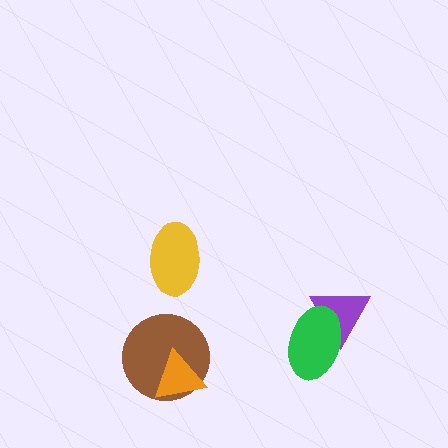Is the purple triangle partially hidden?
Yes, it is partially covered by another shape.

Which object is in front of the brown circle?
The orange triangle is in front of the brown circle.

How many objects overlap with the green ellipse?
1 object overlaps with the green ellipse.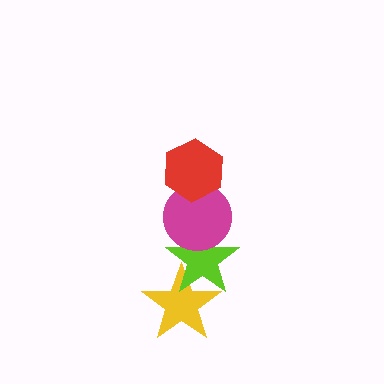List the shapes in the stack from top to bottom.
From top to bottom: the red hexagon, the magenta circle, the lime star, the yellow star.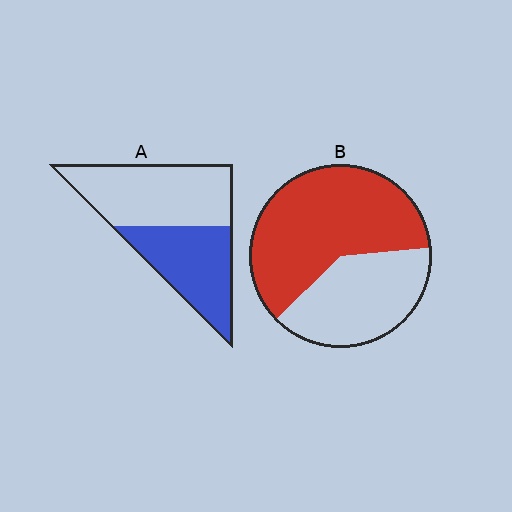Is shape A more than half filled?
No.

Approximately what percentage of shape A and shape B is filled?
A is approximately 45% and B is approximately 60%.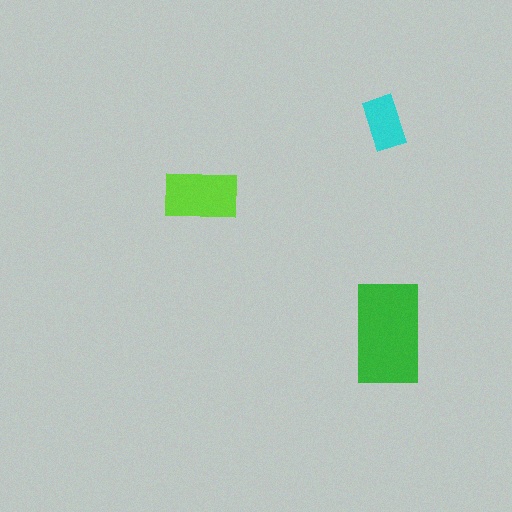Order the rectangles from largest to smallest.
the green one, the lime one, the cyan one.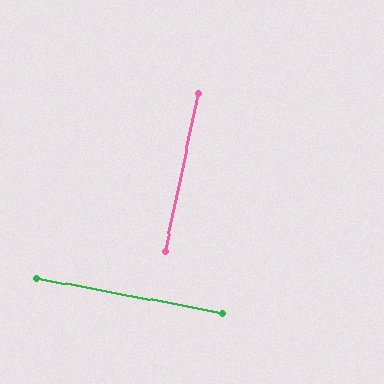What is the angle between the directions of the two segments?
Approximately 89 degrees.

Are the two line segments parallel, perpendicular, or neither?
Perpendicular — they meet at approximately 89°.